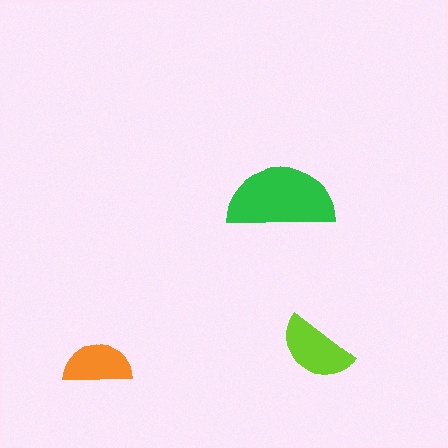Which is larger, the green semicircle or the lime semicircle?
The green one.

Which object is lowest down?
The orange semicircle is bottommost.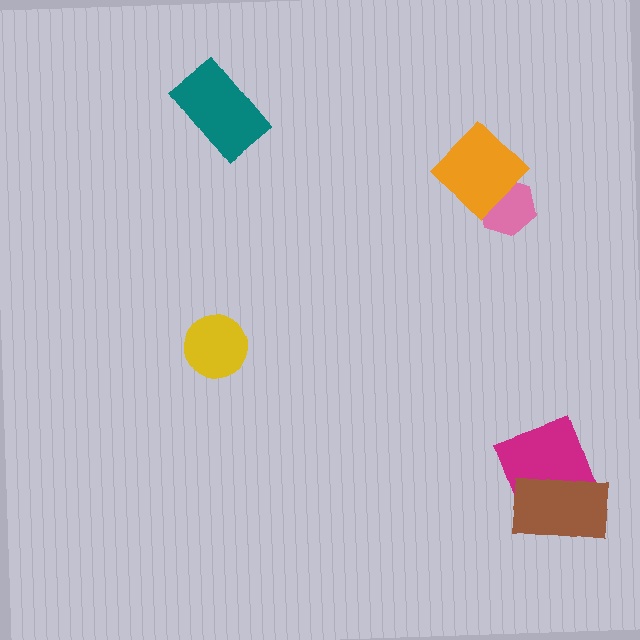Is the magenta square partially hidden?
Yes, it is partially covered by another shape.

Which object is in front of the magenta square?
The brown rectangle is in front of the magenta square.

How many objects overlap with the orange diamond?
1 object overlaps with the orange diamond.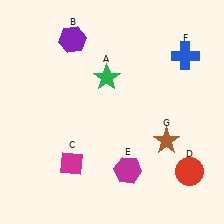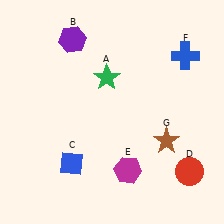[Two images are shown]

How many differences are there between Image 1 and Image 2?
There is 1 difference between the two images.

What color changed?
The diamond (C) changed from magenta in Image 1 to blue in Image 2.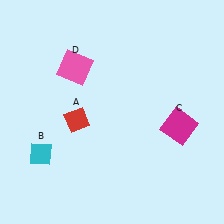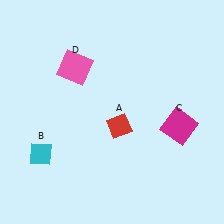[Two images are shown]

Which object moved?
The red diamond (A) moved right.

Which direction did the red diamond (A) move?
The red diamond (A) moved right.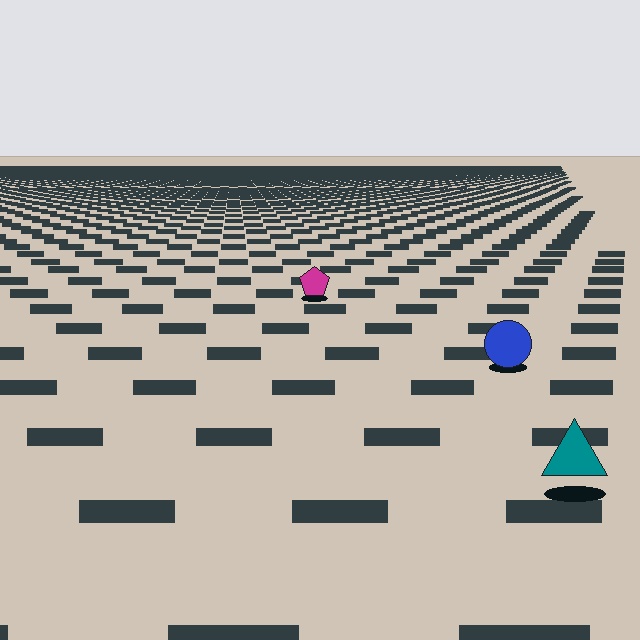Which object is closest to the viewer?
The teal triangle is closest. The texture marks near it are larger and more spread out.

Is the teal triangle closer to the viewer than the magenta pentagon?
Yes. The teal triangle is closer — you can tell from the texture gradient: the ground texture is coarser near it.